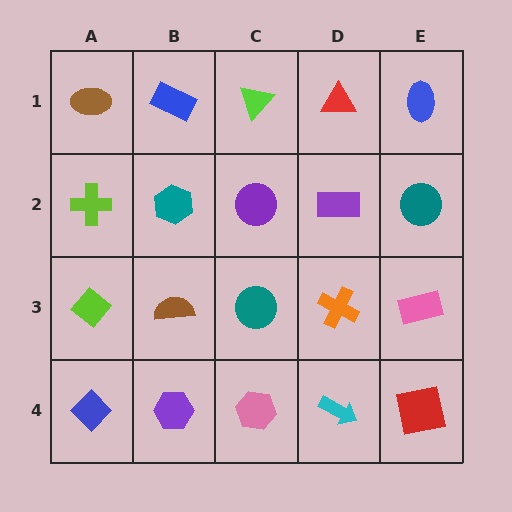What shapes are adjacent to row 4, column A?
A lime diamond (row 3, column A), a purple hexagon (row 4, column B).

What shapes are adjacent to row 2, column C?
A lime triangle (row 1, column C), a teal circle (row 3, column C), a teal hexagon (row 2, column B), a purple rectangle (row 2, column D).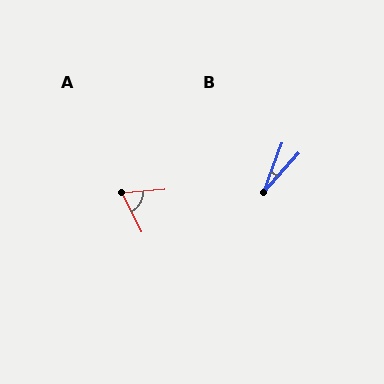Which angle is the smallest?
B, at approximately 21 degrees.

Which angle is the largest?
A, at approximately 68 degrees.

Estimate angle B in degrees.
Approximately 21 degrees.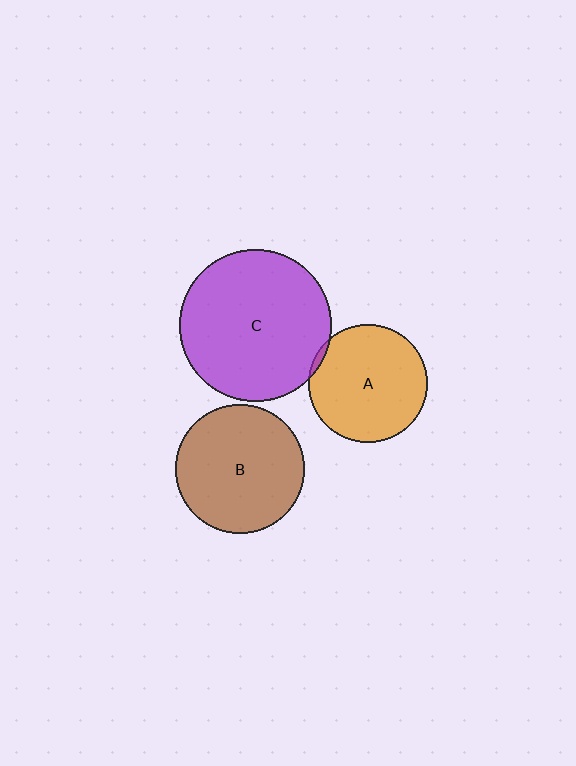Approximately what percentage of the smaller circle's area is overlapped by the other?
Approximately 5%.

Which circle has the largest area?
Circle C (purple).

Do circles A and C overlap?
Yes.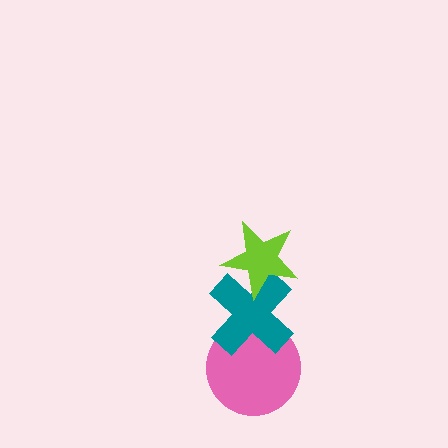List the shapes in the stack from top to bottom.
From top to bottom: the lime star, the teal cross, the pink circle.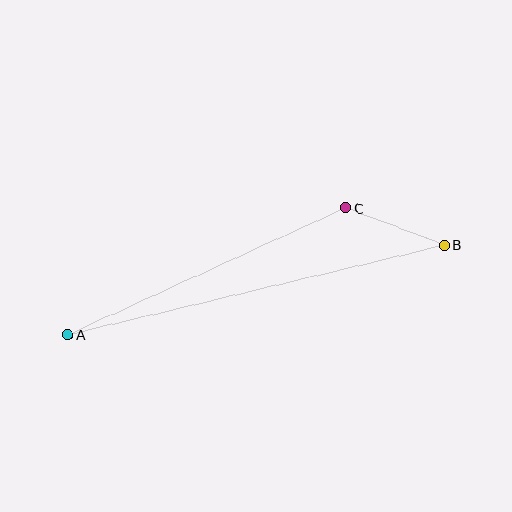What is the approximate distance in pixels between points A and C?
The distance between A and C is approximately 306 pixels.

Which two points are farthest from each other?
Points A and B are farthest from each other.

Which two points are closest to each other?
Points B and C are closest to each other.